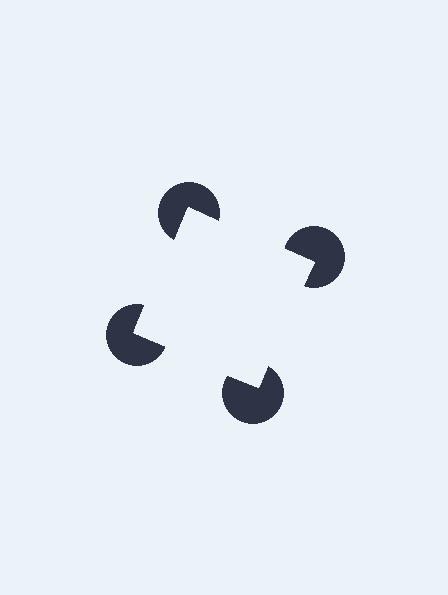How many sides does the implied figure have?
4 sides.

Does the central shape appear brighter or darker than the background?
It typically appears slightly brighter than the background, even though no actual brightness change is drawn.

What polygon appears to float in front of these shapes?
An illusory square — its edges are inferred from the aligned wedge cuts in the pac-man discs, not physically drawn.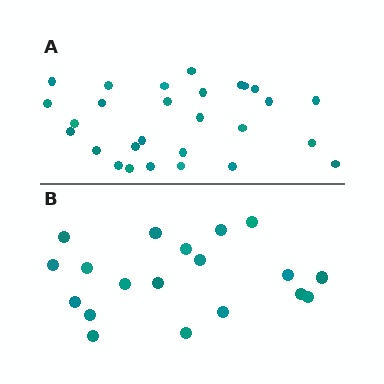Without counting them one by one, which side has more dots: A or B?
Region A (the top region) has more dots.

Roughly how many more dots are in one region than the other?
Region A has roughly 8 or so more dots than region B.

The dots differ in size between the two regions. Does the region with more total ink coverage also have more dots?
No. Region B has more total ink coverage because its dots are larger, but region A actually contains more individual dots. Total area can be misleading — the number of items is what matters here.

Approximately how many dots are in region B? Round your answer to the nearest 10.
About 20 dots. (The exact count is 19, which rounds to 20.)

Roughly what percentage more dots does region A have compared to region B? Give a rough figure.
About 45% more.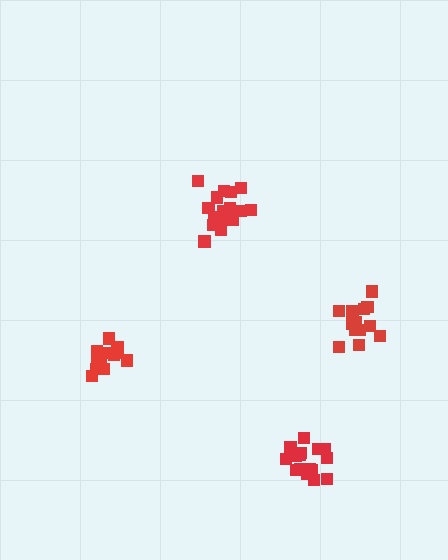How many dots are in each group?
Group 1: 17 dots, Group 2: 17 dots, Group 3: 13 dots, Group 4: 15 dots (62 total).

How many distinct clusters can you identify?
There are 4 distinct clusters.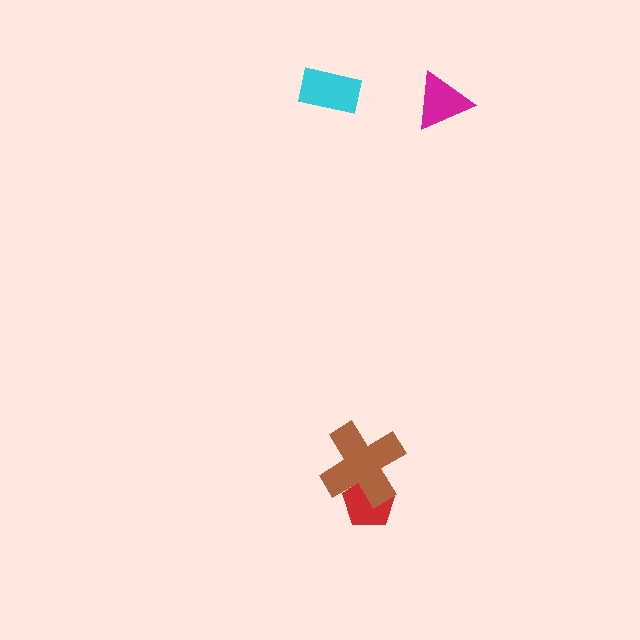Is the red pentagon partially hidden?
Yes, it is partially covered by another shape.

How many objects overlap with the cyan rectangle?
0 objects overlap with the cyan rectangle.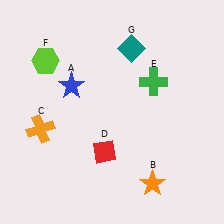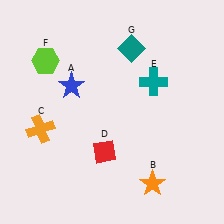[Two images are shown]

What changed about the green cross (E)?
In Image 1, E is green. In Image 2, it changed to teal.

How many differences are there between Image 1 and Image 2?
There is 1 difference between the two images.